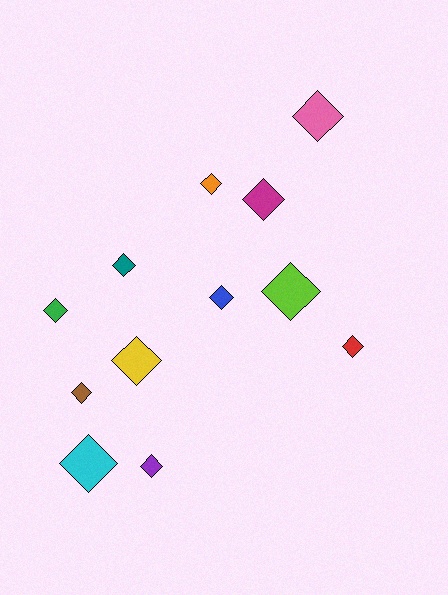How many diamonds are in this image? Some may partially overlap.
There are 12 diamonds.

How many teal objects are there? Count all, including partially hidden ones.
There is 1 teal object.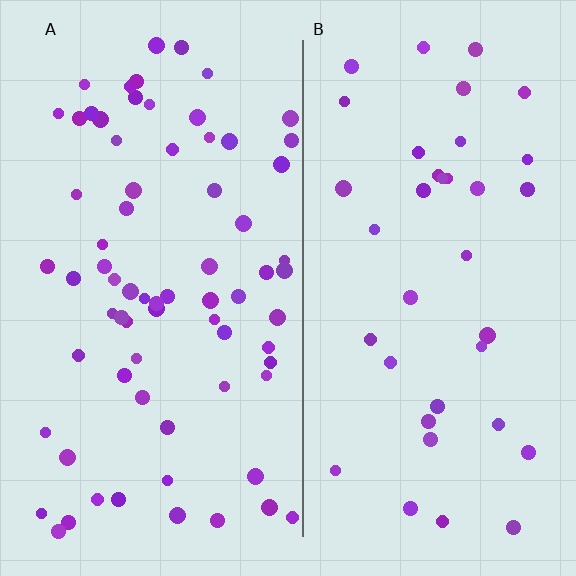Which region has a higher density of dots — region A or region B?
A (the left).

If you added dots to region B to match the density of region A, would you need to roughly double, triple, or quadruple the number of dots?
Approximately double.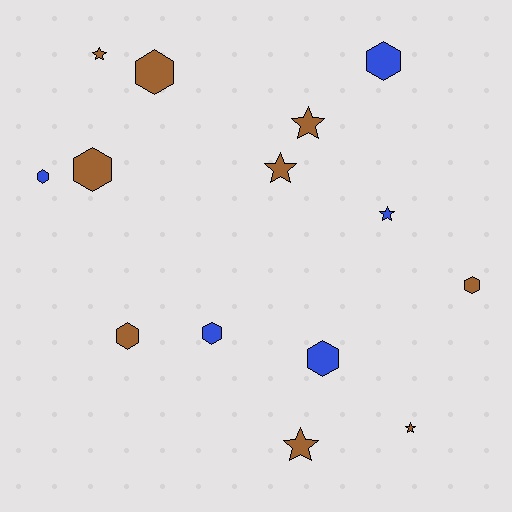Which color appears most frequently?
Brown, with 9 objects.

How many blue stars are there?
There is 1 blue star.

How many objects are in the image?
There are 14 objects.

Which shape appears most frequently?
Hexagon, with 8 objects.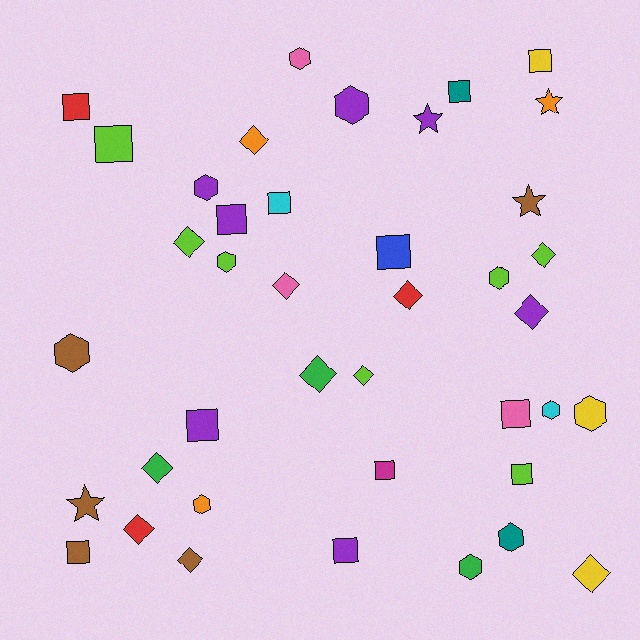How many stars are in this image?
There are 4 stars.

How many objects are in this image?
There are 40 objects.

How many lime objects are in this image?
There are 7 lime objects.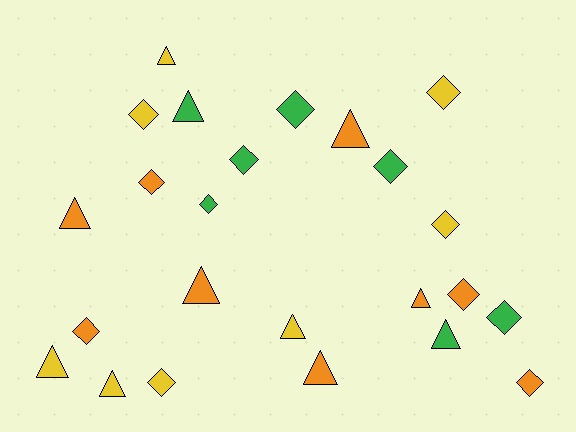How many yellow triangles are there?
There are 4 yellow triangles.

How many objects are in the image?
There are 24 objects.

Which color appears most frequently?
Orange, with 9 objects.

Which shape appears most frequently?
Diamond, with 13 objects.